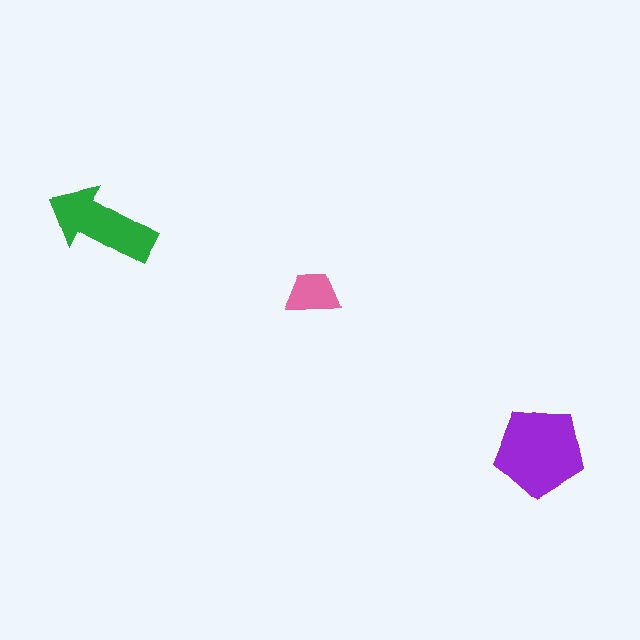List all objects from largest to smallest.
The purple pentagon, the green arrow, the pink trapezoid.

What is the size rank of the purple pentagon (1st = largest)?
1st.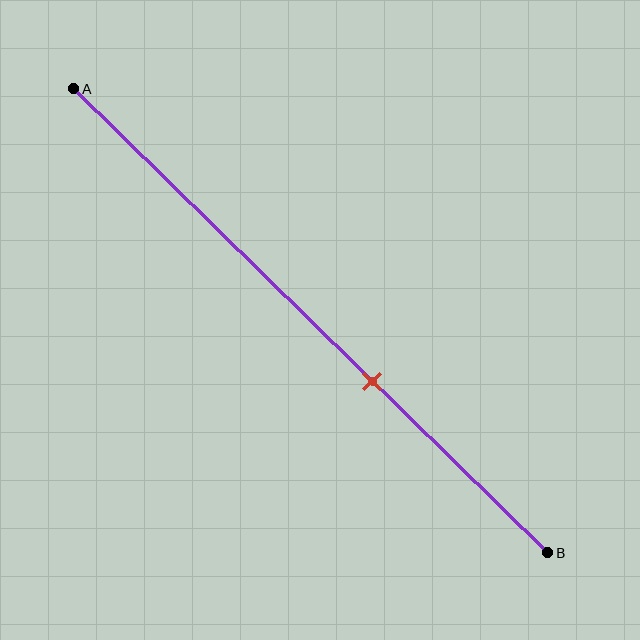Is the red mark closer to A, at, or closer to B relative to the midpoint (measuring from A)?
The red mark is closer to point B than the midpoint of segment AB.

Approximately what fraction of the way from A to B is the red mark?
The red mark is approximately 65% of the way from A to B.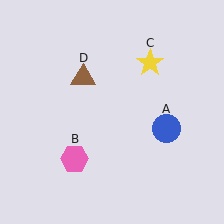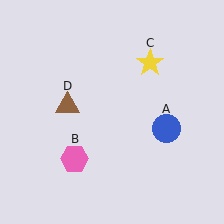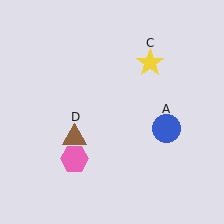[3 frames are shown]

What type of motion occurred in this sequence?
The brown triangle (object D) rotated counterclockwise around the center of the scene.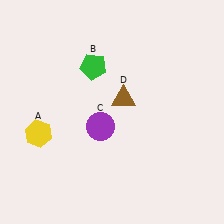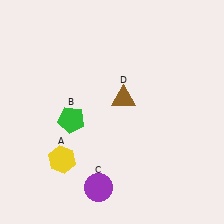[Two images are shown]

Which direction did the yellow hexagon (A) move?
The yellow hexagon (A) moved down.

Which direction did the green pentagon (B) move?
The green pentagon (B) moved down.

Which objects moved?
The objects that moved are: the yellow hexagon (A), the green pentagon (B), the purple circle (C).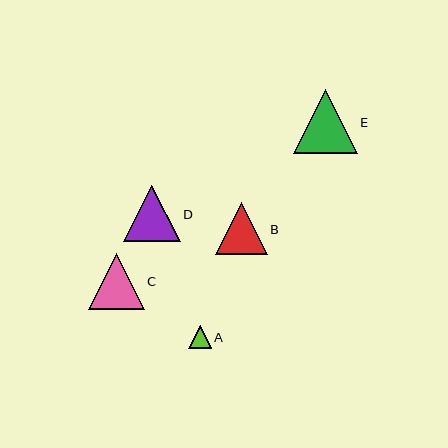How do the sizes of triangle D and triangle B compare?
Triangle D and triangle B are approximately the same size.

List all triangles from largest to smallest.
From largest to smallest: E, D, C, B, A.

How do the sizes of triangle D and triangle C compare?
Triangle D and triangle C are approximately the same size.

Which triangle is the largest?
Triangle E is the largest with a size of approximately 64 pixels.